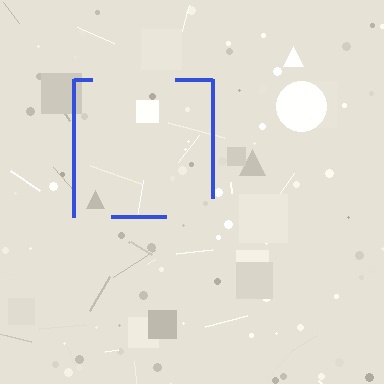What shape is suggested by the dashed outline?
The dashed outline suggests a square.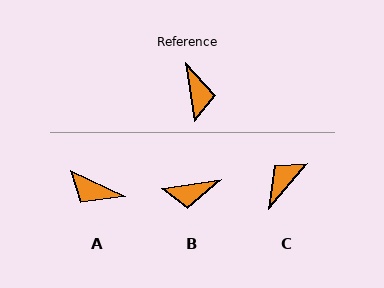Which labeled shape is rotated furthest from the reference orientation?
C, about 132 degrees away.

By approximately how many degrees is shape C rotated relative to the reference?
Approximately 132 degrees counter-clockwise.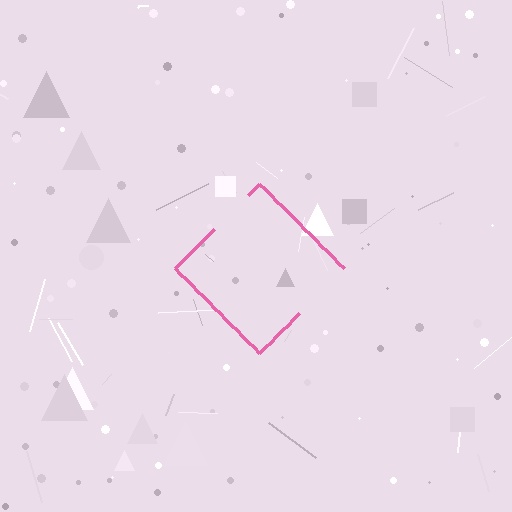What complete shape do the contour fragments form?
The contour fragments form a diamond.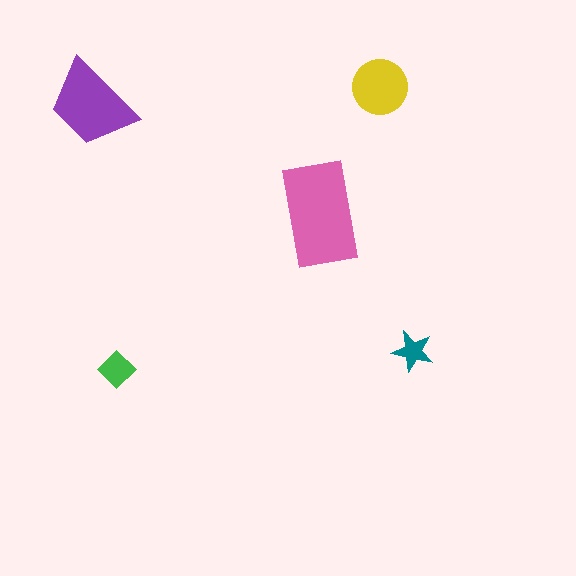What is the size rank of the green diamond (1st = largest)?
4th.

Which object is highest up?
The yellow circle is topmost.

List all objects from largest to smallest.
The pink rectangle, the purple trapezoid, the yellow circle, the green diamond, the teal star.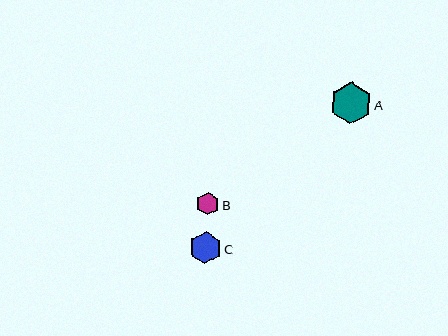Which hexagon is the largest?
Hexagon A is the largest with a size of approximately 42 pixels.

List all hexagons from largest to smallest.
From largest to smallest: A, C, B.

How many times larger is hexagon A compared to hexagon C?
Hexagon A is approximately 1.3 times the size of hexagon C.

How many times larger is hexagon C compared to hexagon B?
Hexagon C is approximately 1.4 times the size of hexagon B.